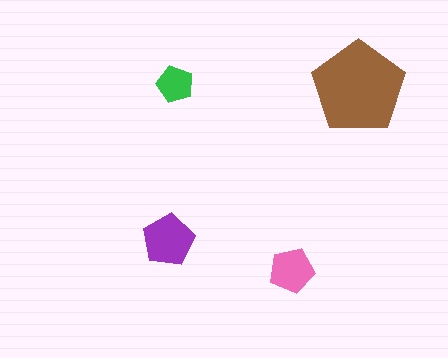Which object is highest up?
The green pentagon is topmost.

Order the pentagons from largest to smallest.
the brown one, the purple one, the pink one, the green one.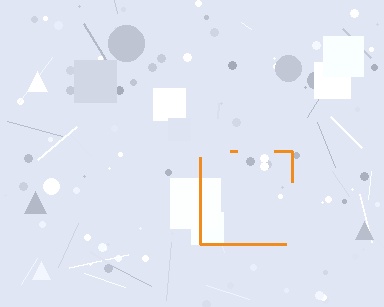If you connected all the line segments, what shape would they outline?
They would outline a square.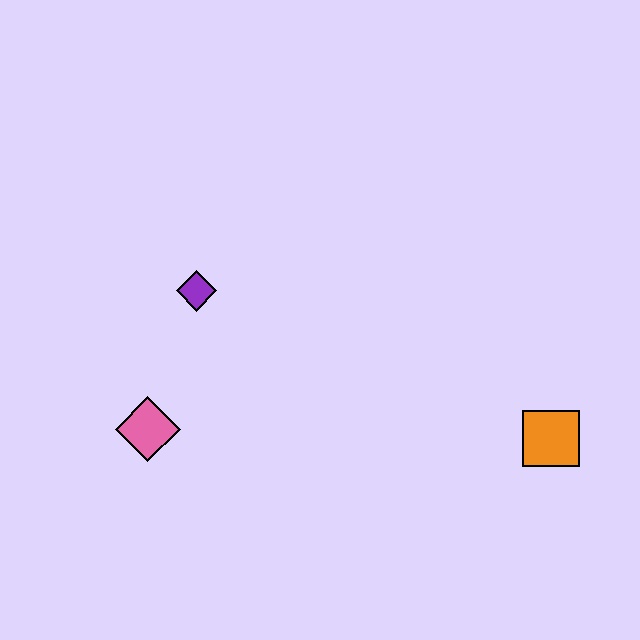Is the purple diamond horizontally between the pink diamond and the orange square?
Yes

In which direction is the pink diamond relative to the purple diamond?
The pink diamond is below the purple diamond.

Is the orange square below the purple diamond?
Yes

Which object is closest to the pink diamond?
The purple diamond is closest to the pink diamond.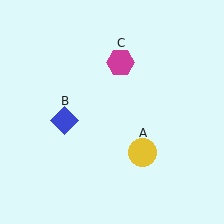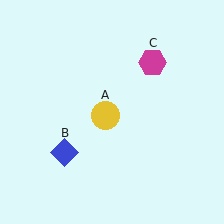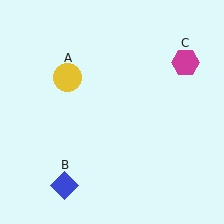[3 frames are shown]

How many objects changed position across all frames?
3 objects changed position: yellow circle (object A), blue diamond (object B), magenta hexagon (object C).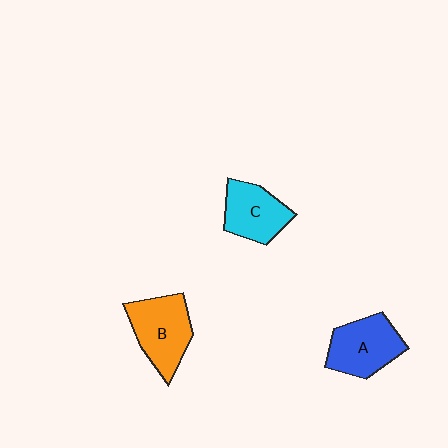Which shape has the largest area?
Shape B (orange).